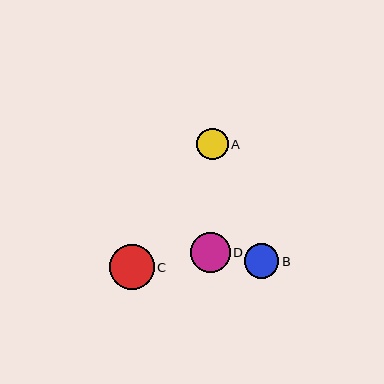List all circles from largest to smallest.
From largest to smallest: C, D, B, A.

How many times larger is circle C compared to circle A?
Circle C is approximately 1.4 times the size of circle A.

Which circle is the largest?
Circle C is the largest with a size of approximately 45 pixels.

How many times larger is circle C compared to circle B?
Circle C is approximately 1.3 times the size of circle B.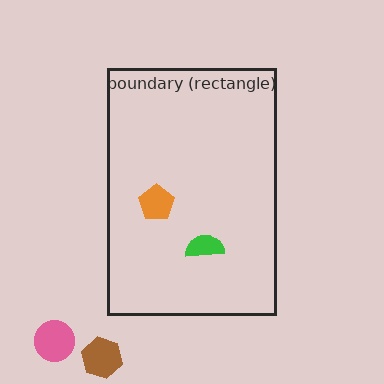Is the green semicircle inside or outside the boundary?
Inside.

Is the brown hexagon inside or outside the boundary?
Outside.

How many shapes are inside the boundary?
2 inside, 2 outside.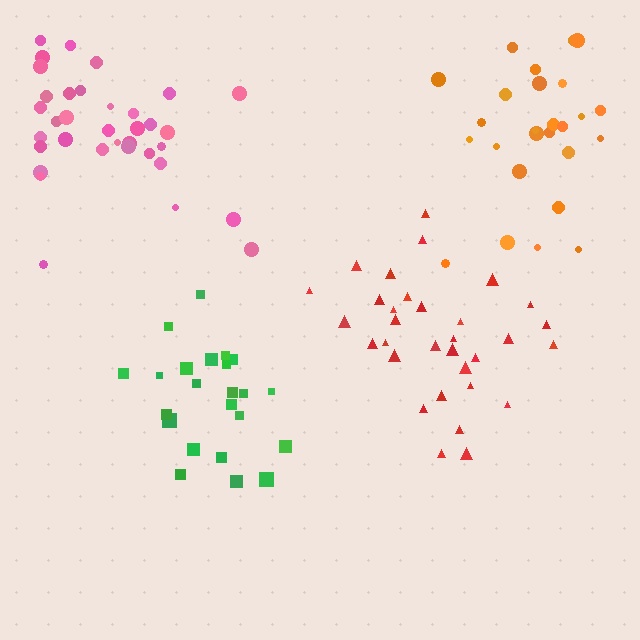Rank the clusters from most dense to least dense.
green, red, pink, orange.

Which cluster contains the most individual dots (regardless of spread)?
Pink (35).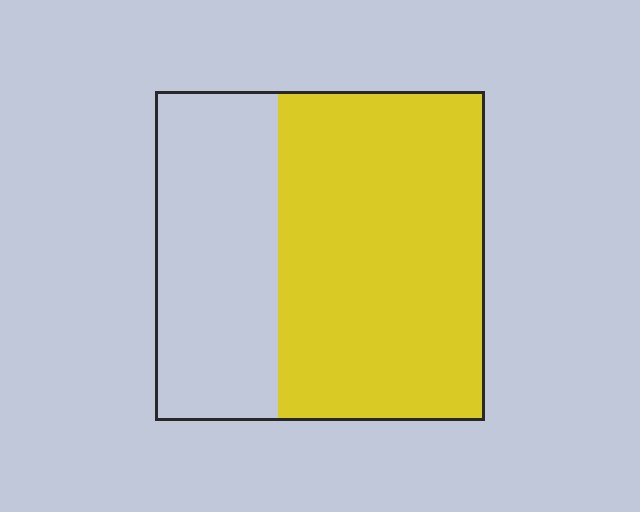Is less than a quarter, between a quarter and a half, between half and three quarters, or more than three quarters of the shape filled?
Between half and three quarters.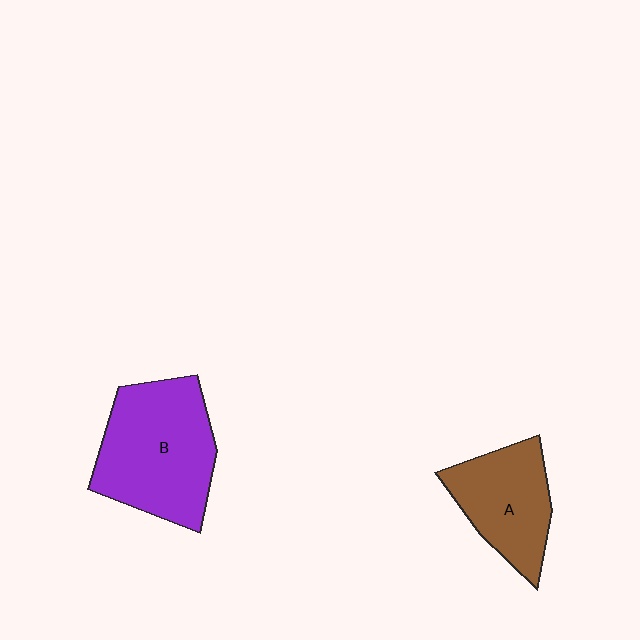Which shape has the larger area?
Shape B (purple).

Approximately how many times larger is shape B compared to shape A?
Approximately 1.5 times.